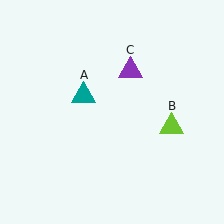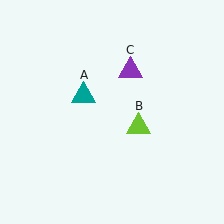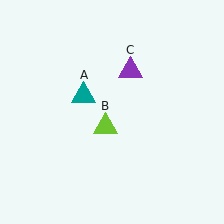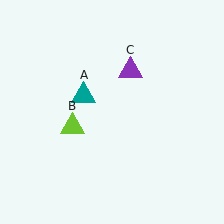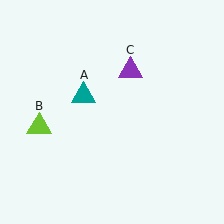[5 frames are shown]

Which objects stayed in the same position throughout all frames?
Teal triangle (object A) and purple triangle (object C) remained stationary.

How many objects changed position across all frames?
1 object changed position: lime triangle (object B).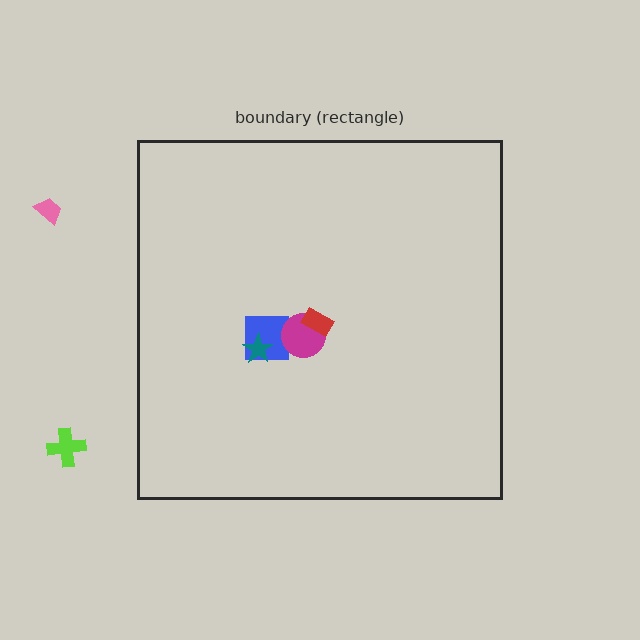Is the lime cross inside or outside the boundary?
Outside.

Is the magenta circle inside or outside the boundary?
Inside.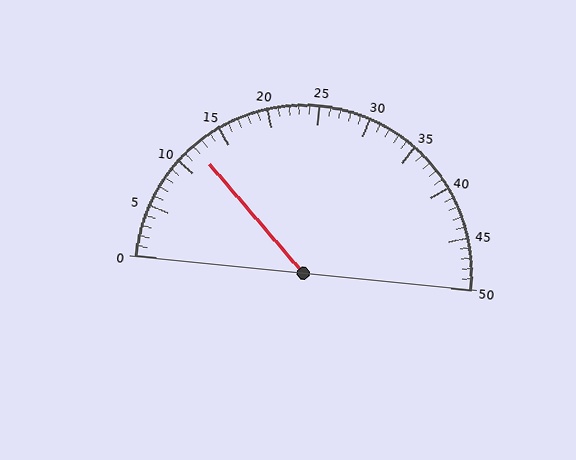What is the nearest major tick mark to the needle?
The nearest major tick mark is 10.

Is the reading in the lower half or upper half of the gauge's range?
The reading is in the lower half of the range (0 to 50).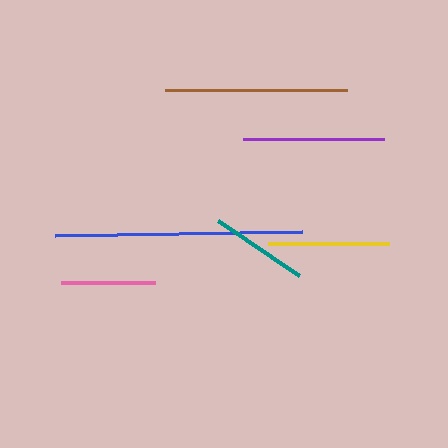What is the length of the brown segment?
The brown segment is approximately 182 pixels long.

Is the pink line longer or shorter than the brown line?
The brown line is longer than the pink line.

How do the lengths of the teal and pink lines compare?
The teal and pink lines are approximately the same length.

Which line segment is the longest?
The blue line is the longest at approximately 247 pixels.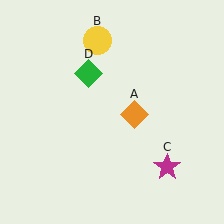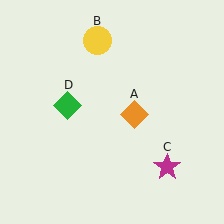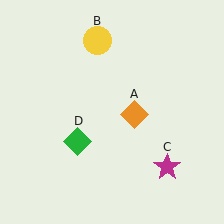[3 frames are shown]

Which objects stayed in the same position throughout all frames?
Orange diamond (object A) and yellow circle (object B) and magenta star (object C) remained stationary.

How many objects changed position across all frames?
1 object changed position: green diamond (object D).